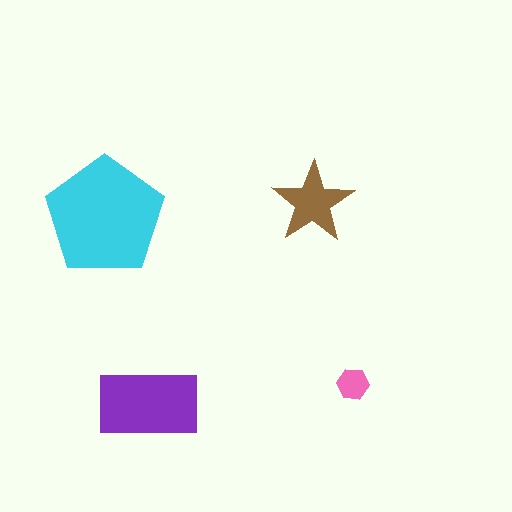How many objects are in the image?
There are 4 objects in the image.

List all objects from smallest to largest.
The pink hexagon, the brown star, the purple rectangle, the cyan pentagon.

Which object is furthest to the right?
The pink hexagon is rightmost.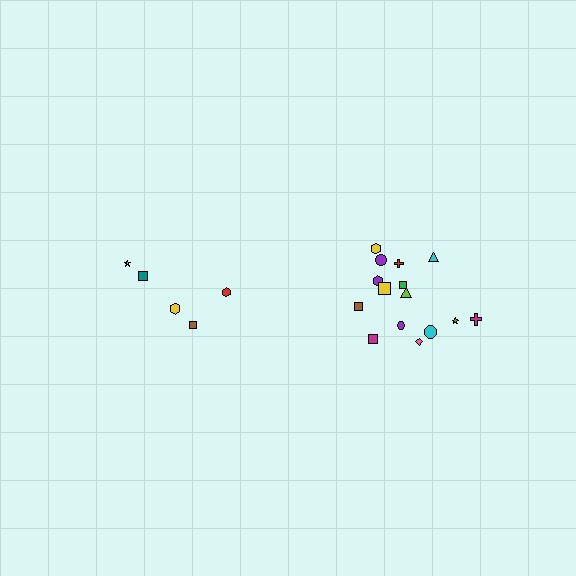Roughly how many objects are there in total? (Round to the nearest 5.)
Roughly 20 objects in total.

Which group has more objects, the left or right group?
The right group.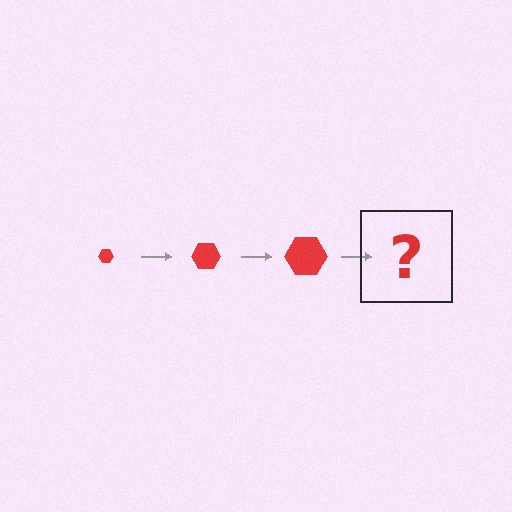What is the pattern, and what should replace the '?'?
The pattern is that the hexagon gets progressively larger each step. The '?' should be a red hexagon, larger than the previous one.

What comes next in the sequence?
The next element should be a red hexagon, larger than the previous one.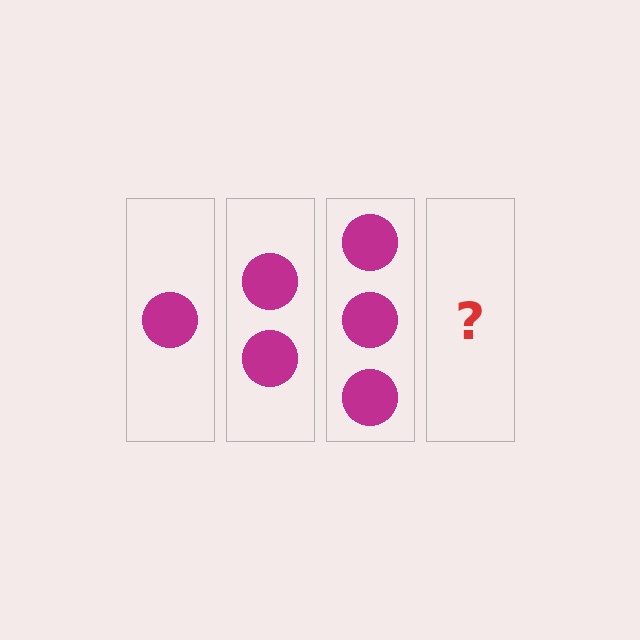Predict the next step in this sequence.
The next step is 4 circles.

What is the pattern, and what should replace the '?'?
The pattern is that each step adds one more circle. The '?' should be 4 circles.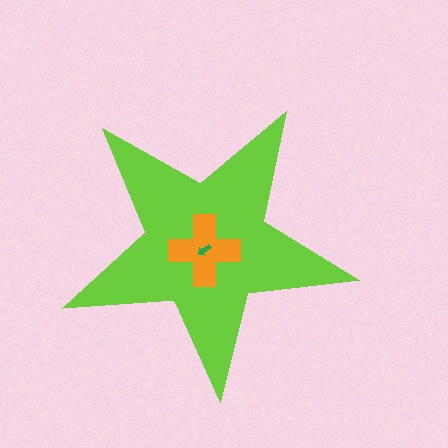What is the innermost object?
The green arrow.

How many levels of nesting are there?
3.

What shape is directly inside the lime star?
The orange cross.